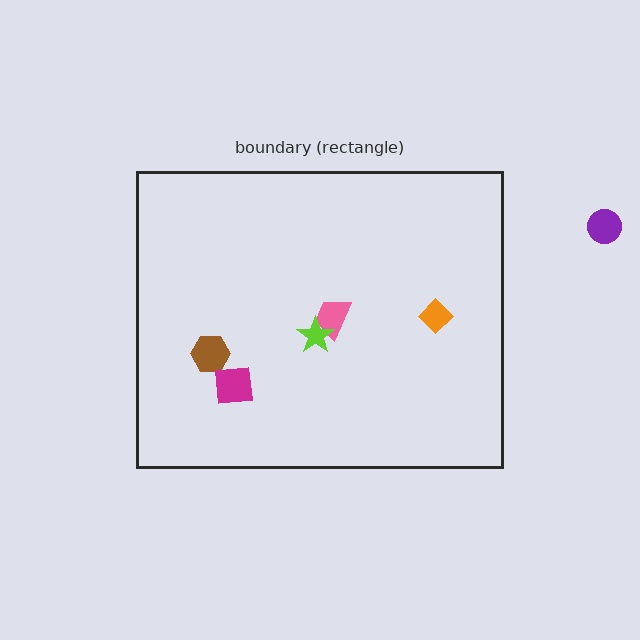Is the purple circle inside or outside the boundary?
Outside.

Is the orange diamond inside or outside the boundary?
Inside.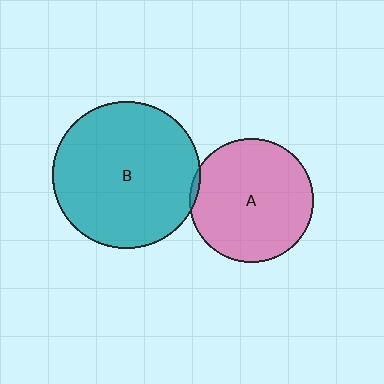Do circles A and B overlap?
Yes.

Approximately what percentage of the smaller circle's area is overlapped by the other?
Approximately 5%.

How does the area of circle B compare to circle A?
Approximately 1.4 times.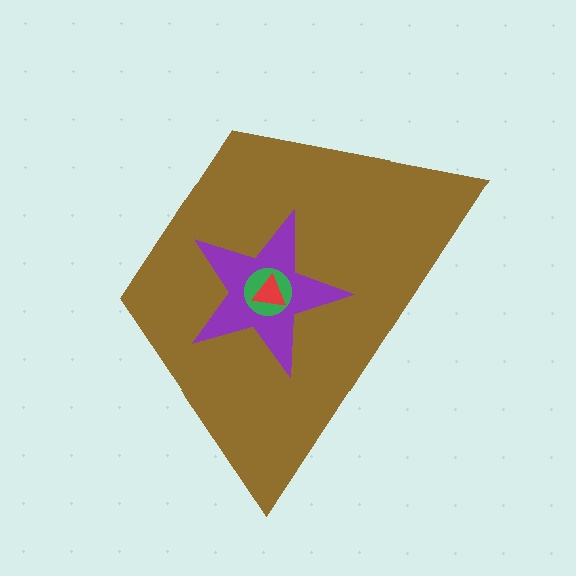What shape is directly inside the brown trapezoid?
The purple star.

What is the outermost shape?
The brown trapezoid.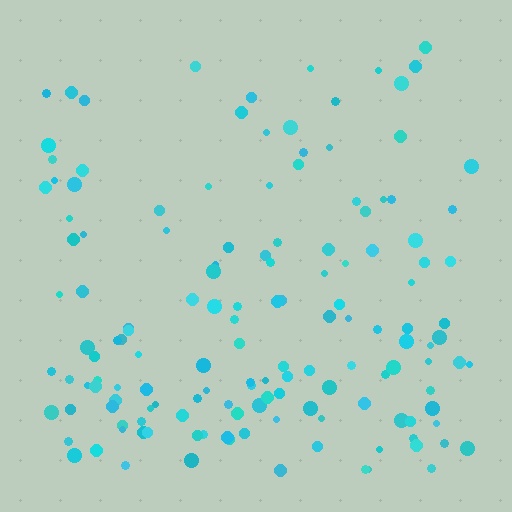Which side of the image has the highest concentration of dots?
The bottom.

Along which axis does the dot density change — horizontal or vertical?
Vertical.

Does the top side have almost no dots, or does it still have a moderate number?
Still a moderate number, just noticeably fewer than the bottom.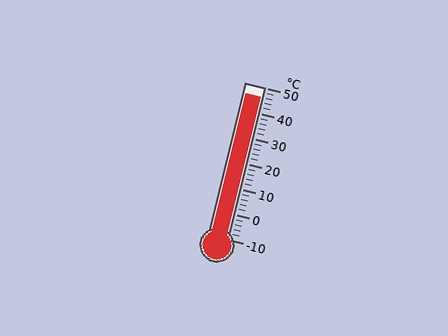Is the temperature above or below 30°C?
The temperature is above 30°C.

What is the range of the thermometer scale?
The thermometer scale ranges from -10°C to 50°C.